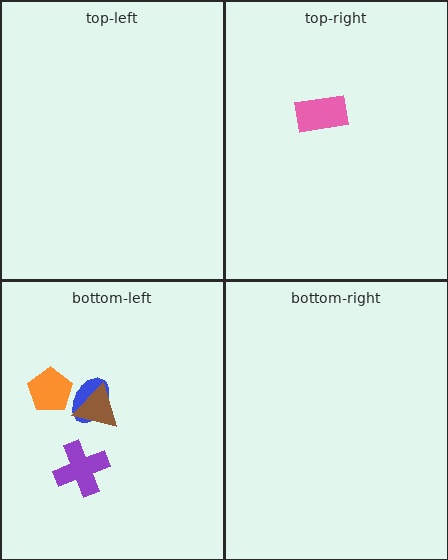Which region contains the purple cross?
The bottom-left region.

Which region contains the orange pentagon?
The bottom-left region.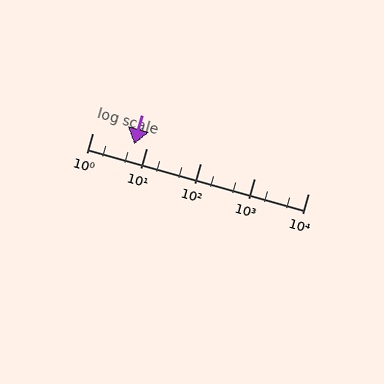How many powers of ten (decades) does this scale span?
The scale spans 4 decades, from 1 to 10000.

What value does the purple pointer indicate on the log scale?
The pointer indicates approximately 6.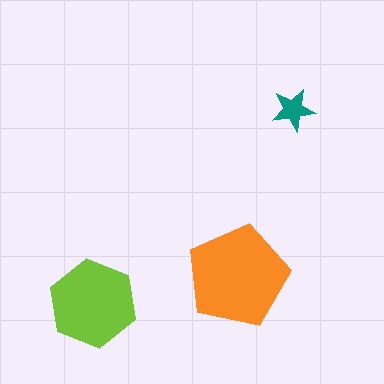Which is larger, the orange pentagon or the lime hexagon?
The orange pentagon.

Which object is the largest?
The orange pentagon.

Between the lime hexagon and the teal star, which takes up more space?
The lime hexagon.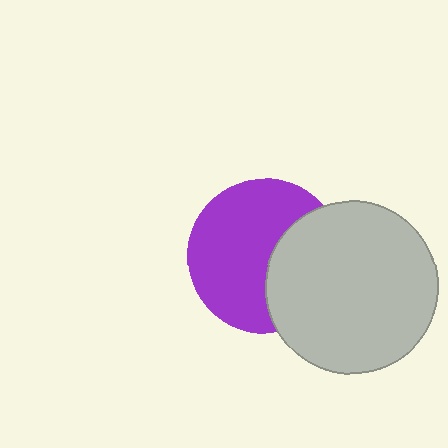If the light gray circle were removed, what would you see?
You would see the complete purple circle.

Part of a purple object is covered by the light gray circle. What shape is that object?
It is a circle.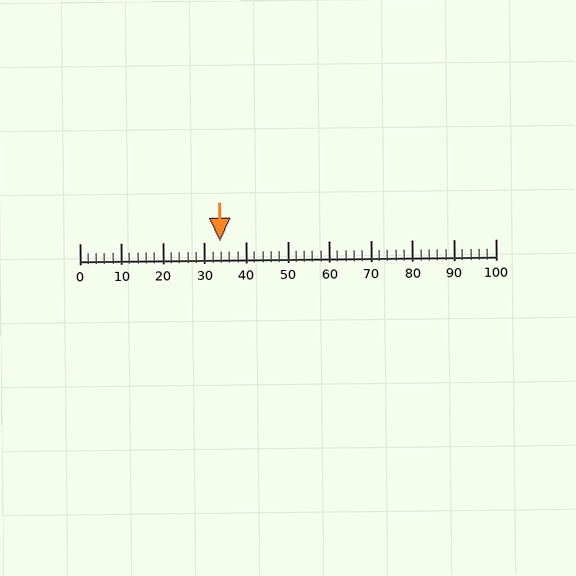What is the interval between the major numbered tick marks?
The major tick marks are spaced 10 units apart.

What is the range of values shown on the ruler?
The ruler shows values from 0 to 100.